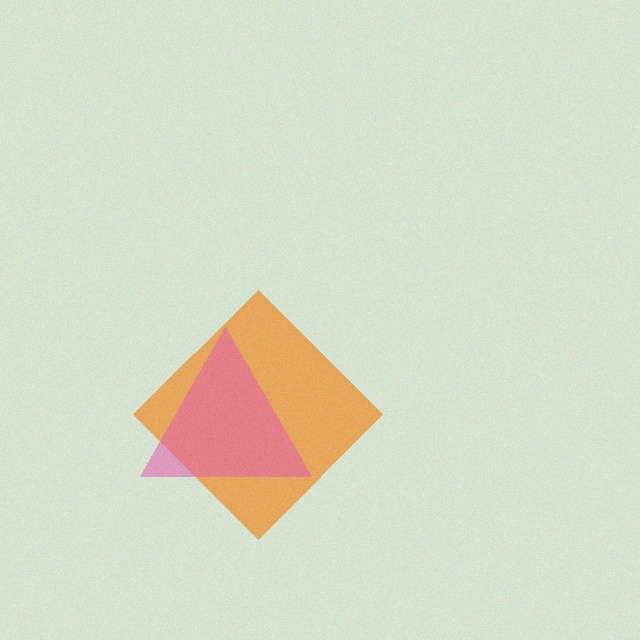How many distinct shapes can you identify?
There are 2 distinct shapes: an orange diamond, a pink triangle.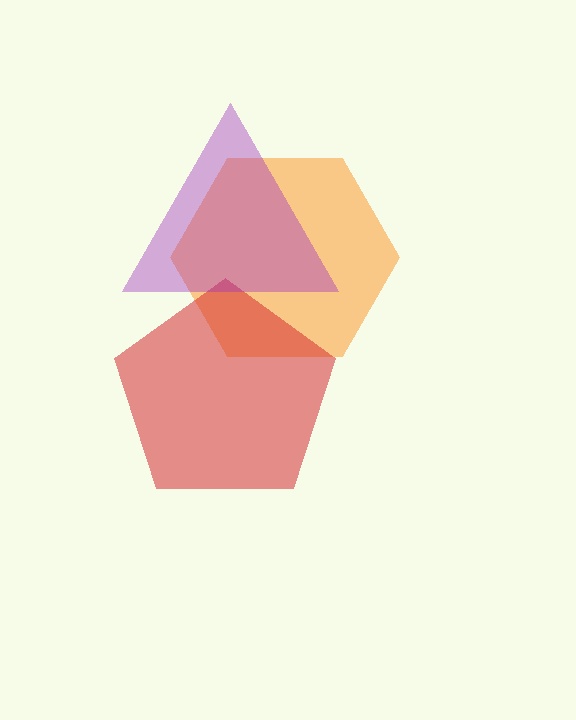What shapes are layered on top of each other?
The layered shapes are: an orange hexagon, a red pentagon, a purple triangle.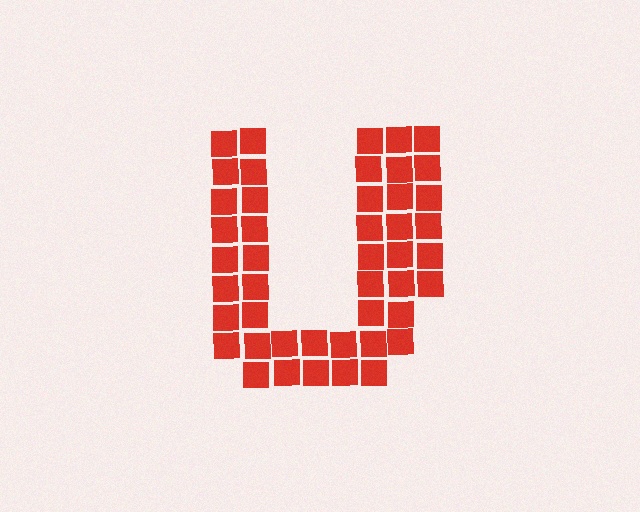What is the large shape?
The large shape is the letter U.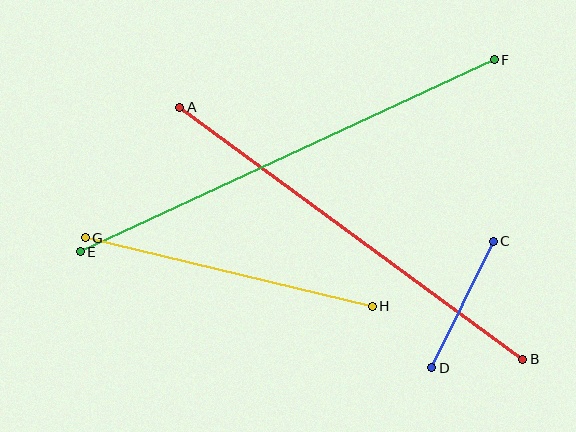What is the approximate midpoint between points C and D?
The midpoint is at approximately (462, 304) pixels.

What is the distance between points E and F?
The distance is approximately 456 pixels.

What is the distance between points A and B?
The distance is approximately 425 pixels.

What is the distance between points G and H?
The distance is approximately 295 pixels.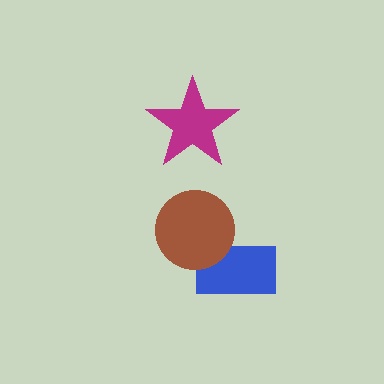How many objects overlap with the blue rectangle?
1 object overlaps with the blue rectangle.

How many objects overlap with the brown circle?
1 object overlaps with the brown circle.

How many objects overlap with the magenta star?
0 objects overlap with the magenta star.